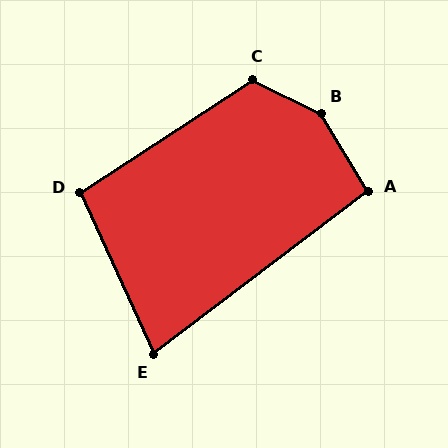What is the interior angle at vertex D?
Approximately 99 degrees (obtuse).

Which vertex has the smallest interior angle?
E, at approximately 78 degrees.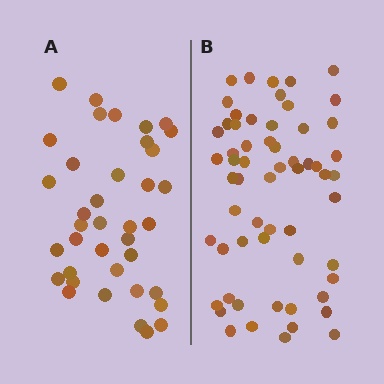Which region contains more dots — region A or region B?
Region B (the right region) has more dots.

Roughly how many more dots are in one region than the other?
Region B has approximately 20 more dots than region A.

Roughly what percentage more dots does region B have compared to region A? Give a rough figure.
About 60% more.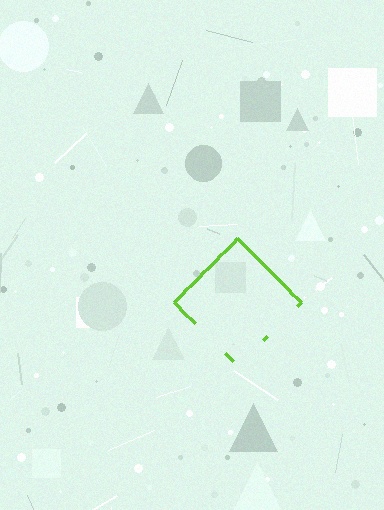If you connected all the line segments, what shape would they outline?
They would outline a diamond.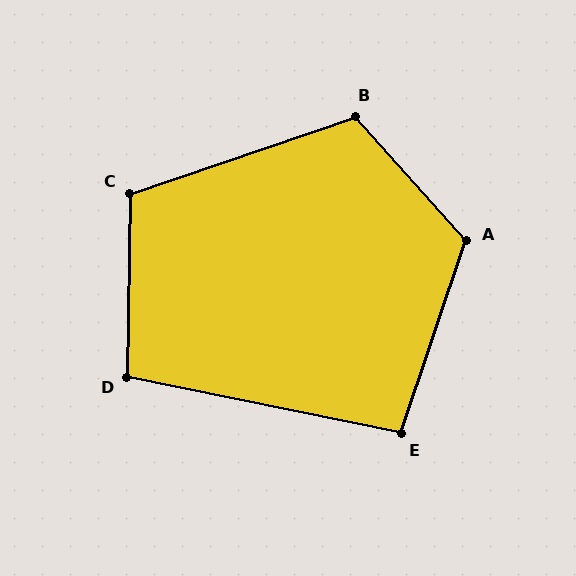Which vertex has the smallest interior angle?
E, at approximately 97 degrees.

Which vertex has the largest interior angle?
A, at approximately 120 degrees.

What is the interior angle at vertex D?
Approximately 101 degrees (obtuse).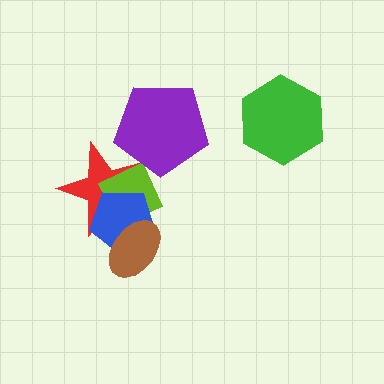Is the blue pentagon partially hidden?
Yes, it is partially covered by another shape.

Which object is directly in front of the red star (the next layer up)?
The lime diamond is directly in front of the red star.